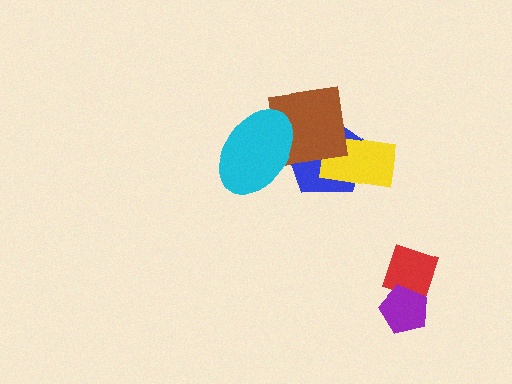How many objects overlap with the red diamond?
1 object overlaps with the red diamond.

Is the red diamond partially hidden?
Yes, it is partially covered by another shape.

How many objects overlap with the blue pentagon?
3 objects overlap with the blue pentagon.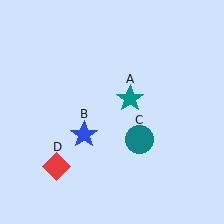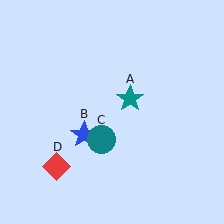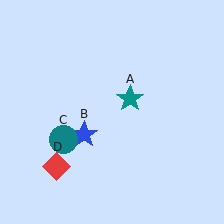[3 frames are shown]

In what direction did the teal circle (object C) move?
The teal circle (object C) moved left.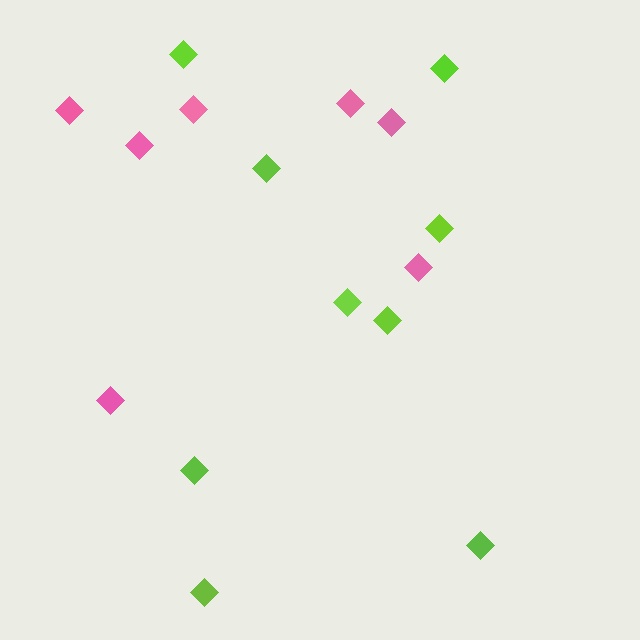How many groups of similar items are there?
There are 2 groups: one group of pink diamonds (7) and one group of lime diamonds (9).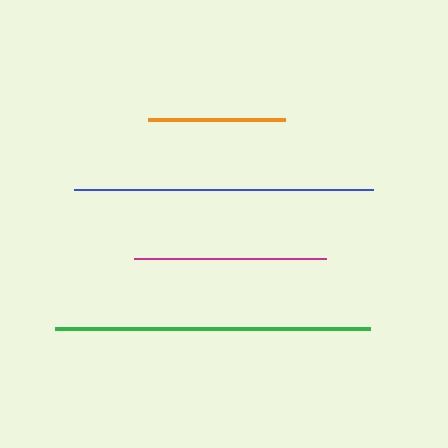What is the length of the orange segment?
The orange segment is approximately 137 pixels long.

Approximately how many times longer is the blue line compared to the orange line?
The blue line is approximately 2.2 times the length of the orange line.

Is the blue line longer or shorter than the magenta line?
The blue line is longer than the magenta line.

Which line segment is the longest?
The green line is the longest at approximately 315 pixels.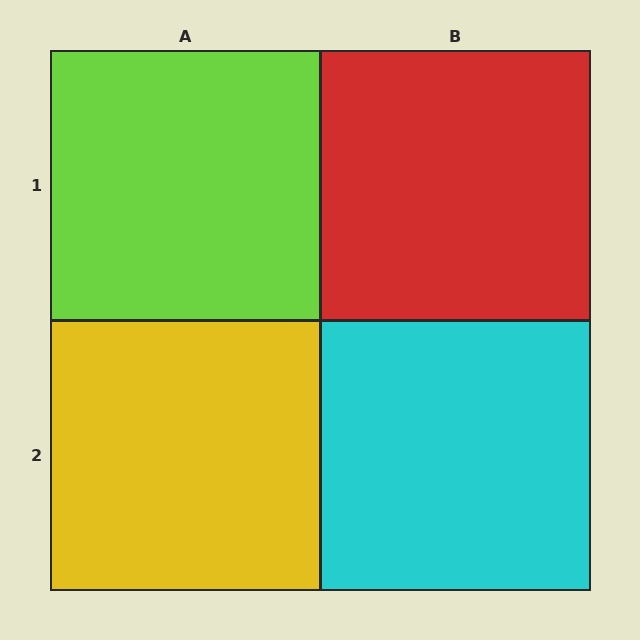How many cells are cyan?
1 cell is cyan.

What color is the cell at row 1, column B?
Red.